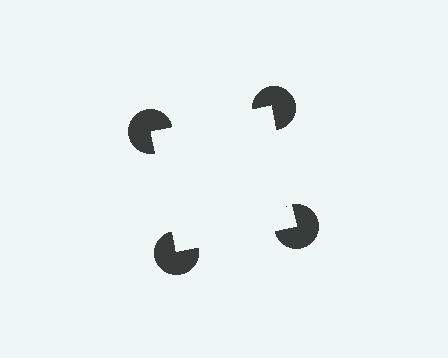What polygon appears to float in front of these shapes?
An illusory square — its edges are inferred from the aligned wedge cuts in the pac-man discs, not physically drawn.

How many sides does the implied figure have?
4 sides.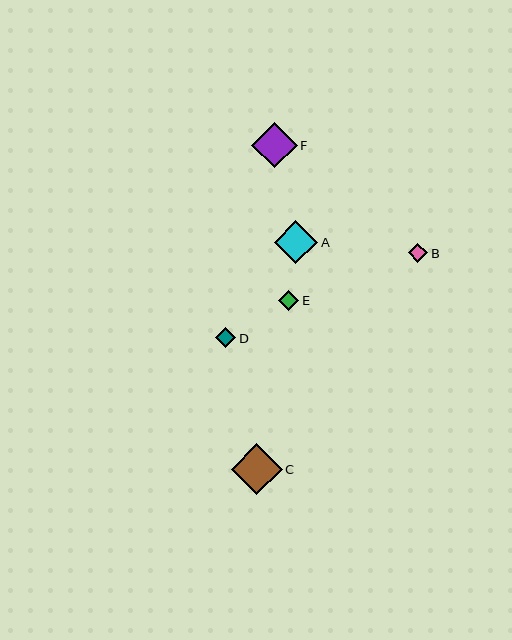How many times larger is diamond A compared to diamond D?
Diamond A is approximately 2.1 times the size of diamond D.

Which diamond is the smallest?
Diamond B is the smallest with a size of approximately 20 pixels.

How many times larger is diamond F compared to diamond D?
Diamond F is approximately 2.2 times the size of diamond D.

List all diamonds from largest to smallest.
From largest to smallest: C, F, A, E, D, B.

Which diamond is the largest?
Diamond C is the largest with a size of approximately 51 pixels.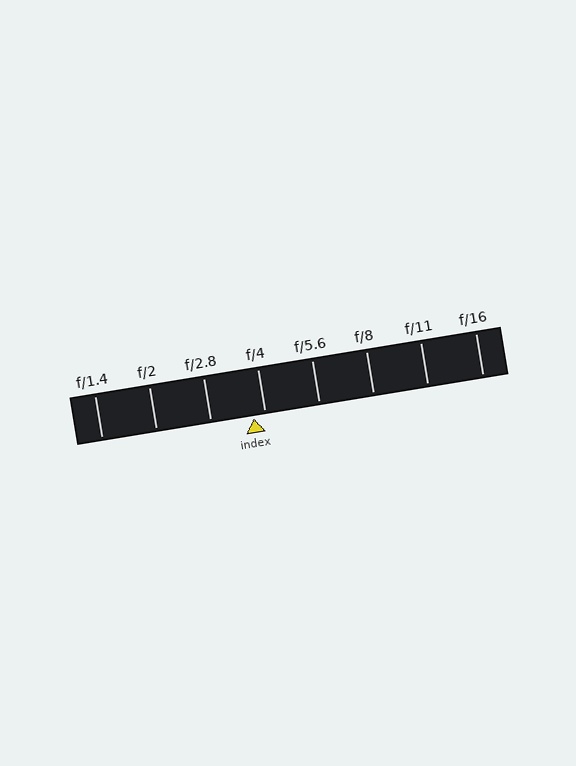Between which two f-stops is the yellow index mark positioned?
The index mark is between f/2.8 and f/4.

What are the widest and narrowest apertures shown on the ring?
The widest aperture shown is f/1.4 and the narrowest is f/16.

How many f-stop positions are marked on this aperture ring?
There are 8 f-stop positions marked.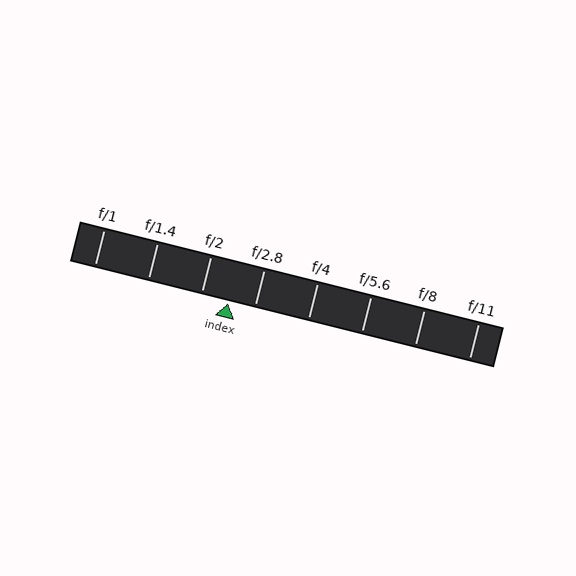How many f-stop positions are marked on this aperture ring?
There are 8 f-stop positions marked.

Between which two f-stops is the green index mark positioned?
The index mark is between f/2 and f/2.8.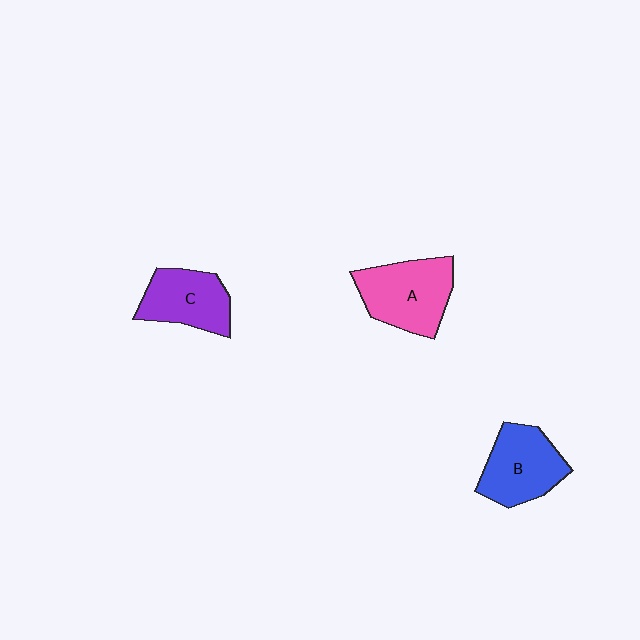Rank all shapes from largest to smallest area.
From largest to smallest: A (pink), B (blue), C (purple).